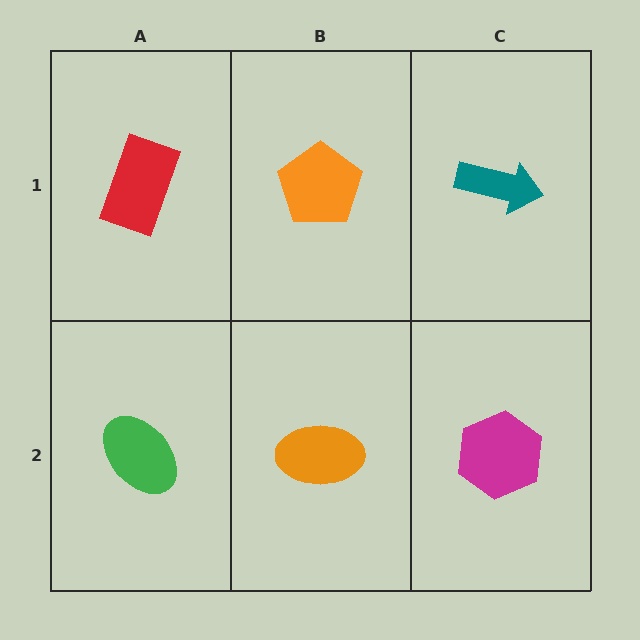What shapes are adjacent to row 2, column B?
An orange pentagon (row 1, column B), a green ellipse (row 2, column A), a magenta hexagon (row 2, column C).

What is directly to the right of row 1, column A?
An orange pentagon.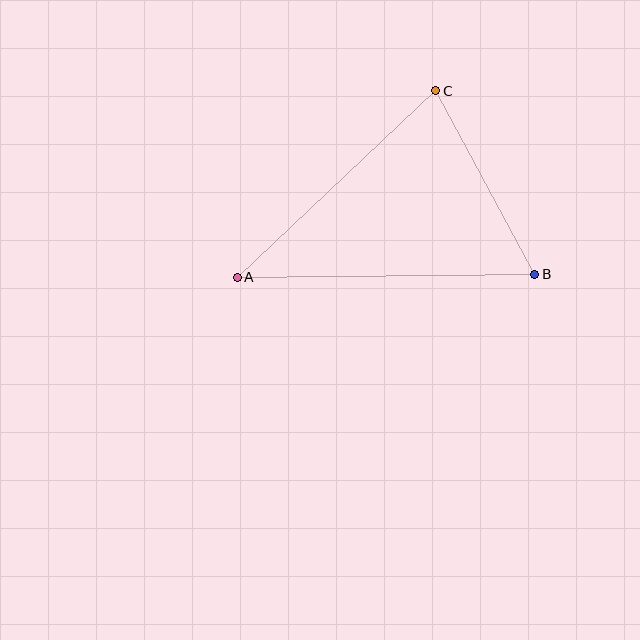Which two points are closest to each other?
Points B and C are closest to each other.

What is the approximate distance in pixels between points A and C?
The distance between A and C is approximately 273 pixels.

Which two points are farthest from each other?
Points A and B are farthest from each other.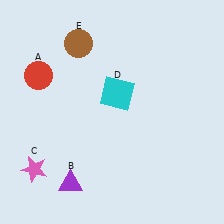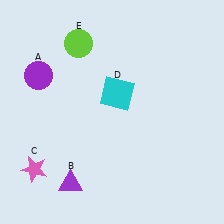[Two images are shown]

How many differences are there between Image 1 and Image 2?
There are 2 differences between the two images.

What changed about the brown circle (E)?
In Image 1, E is brown. In Image 2, it changed to lime.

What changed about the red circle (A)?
In Image 1, A is red. In Image 2, it changed to purple.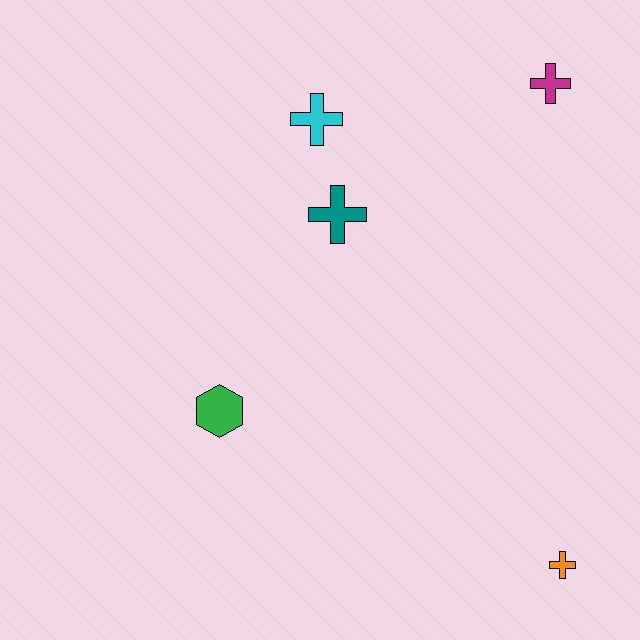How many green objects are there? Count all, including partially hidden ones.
There is 1 green object.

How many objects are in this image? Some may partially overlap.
There are 5 objects.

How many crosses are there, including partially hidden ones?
There are 4 crosses.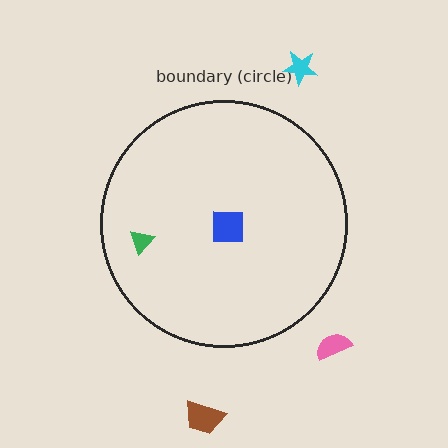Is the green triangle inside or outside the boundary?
Inside.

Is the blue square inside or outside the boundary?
Inside.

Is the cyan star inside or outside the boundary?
Outside.